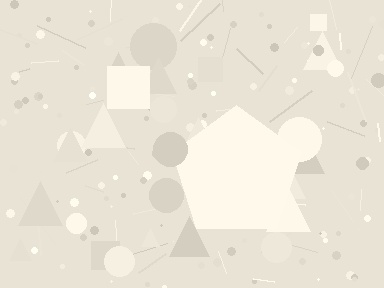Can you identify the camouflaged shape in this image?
The camouflaged shape is a pentagon.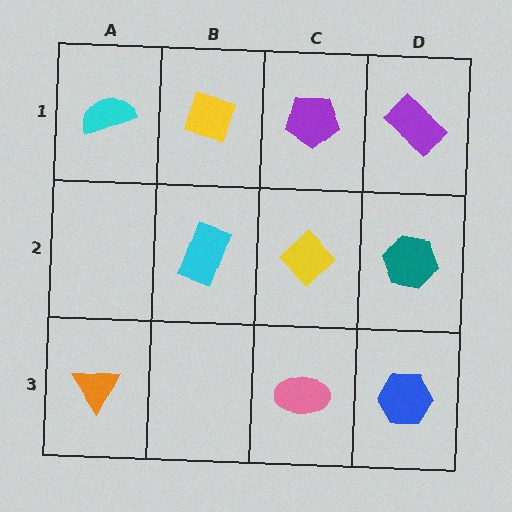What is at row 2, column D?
A teal hexagon.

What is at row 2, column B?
A cyan rectangle.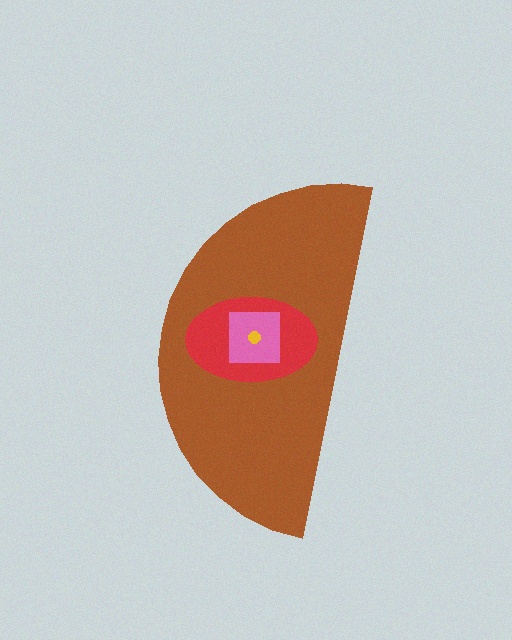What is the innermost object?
The yellow circle.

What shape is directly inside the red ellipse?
The pink square.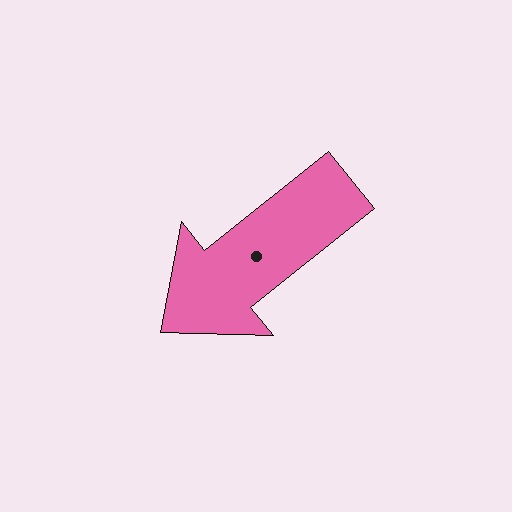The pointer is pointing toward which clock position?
Roughly 8 o'clock.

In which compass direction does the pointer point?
Southwest.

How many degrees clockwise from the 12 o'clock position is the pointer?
Approximately 231 degrees.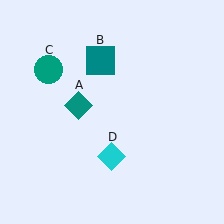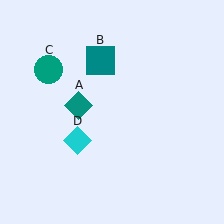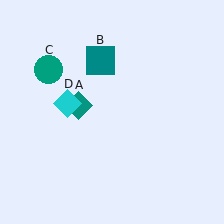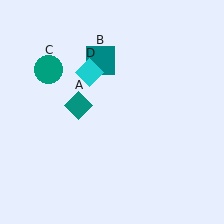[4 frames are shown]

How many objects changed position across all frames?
1 object changed position: cyan diamond (object D).